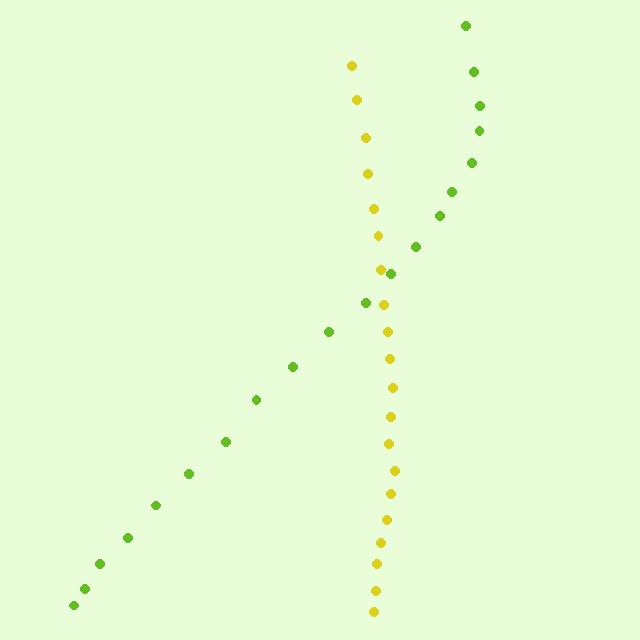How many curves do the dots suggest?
There are 2 distinct paths.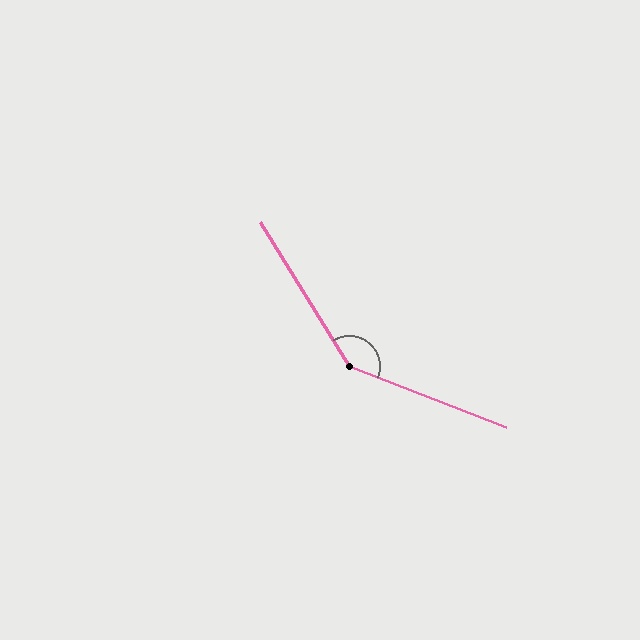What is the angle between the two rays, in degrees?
Approximately 143 degrees.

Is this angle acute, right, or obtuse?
It is obtuse.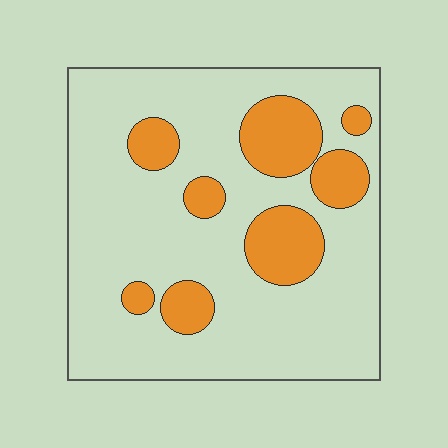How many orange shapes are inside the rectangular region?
8.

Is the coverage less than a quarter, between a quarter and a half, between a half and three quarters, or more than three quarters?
Less than a quarter.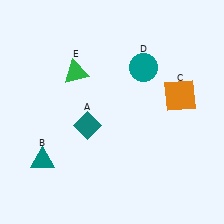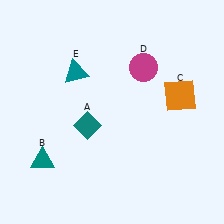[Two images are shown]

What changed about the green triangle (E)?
In Image 1, E is green. In Image 2, it changed to teal.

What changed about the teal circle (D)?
In Image 1, D is teal. In Image 2, it changed to magenta.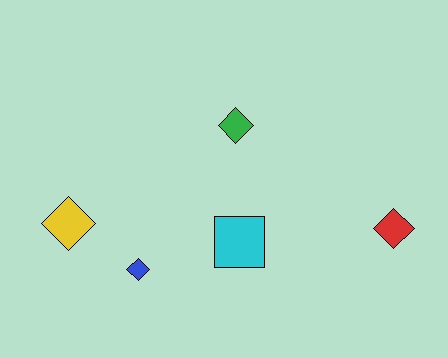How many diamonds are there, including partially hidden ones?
There are 4 diamonds.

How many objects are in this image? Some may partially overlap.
There are 5 objects.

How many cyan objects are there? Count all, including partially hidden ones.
There is 1 cyan object.